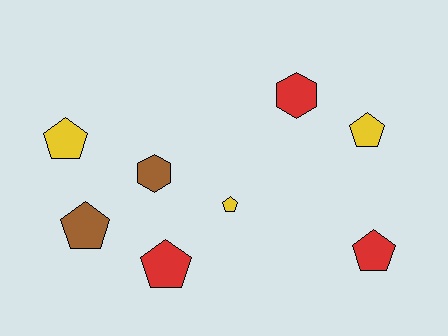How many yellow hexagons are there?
There are no yellow hexagons.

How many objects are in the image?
There are 8 objects.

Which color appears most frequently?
Red, with 3 objects.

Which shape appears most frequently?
Pentagon, with 6 objects.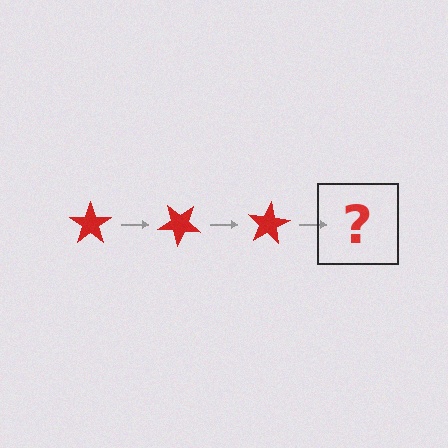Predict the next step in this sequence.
The next step is a red star rotated 120 degrees.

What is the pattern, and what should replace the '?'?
The pattern is that the star rotates 40 degrees each step. The '?' should be a red star rotated 120 degrees.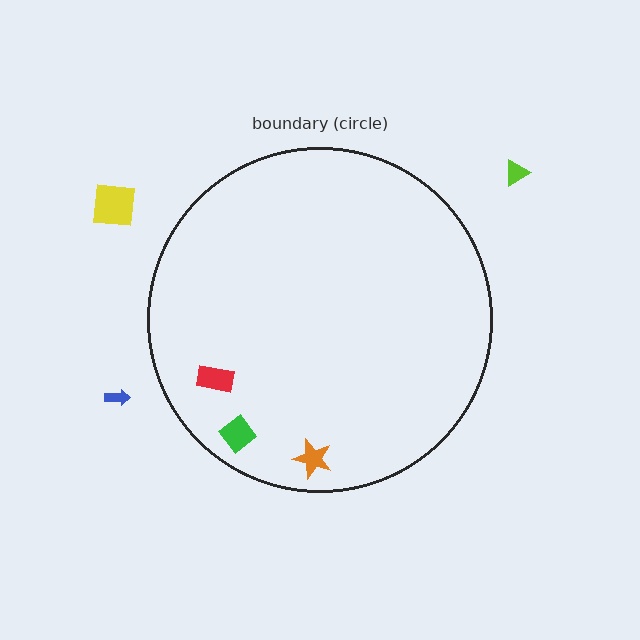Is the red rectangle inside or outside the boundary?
Inside.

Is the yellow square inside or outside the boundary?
Outside.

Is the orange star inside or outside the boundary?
Inside.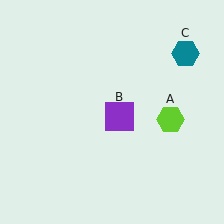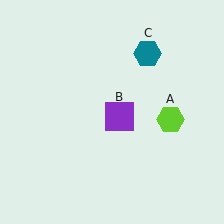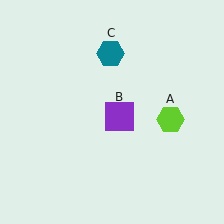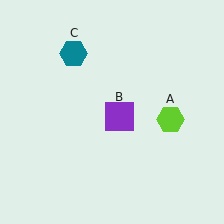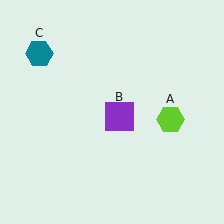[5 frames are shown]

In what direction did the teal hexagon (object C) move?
The teal hexagon (object C) moved left.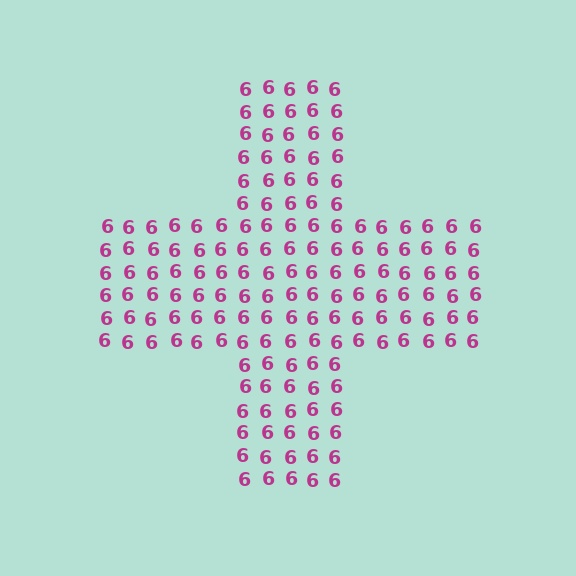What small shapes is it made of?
It is made of small digit 6's.